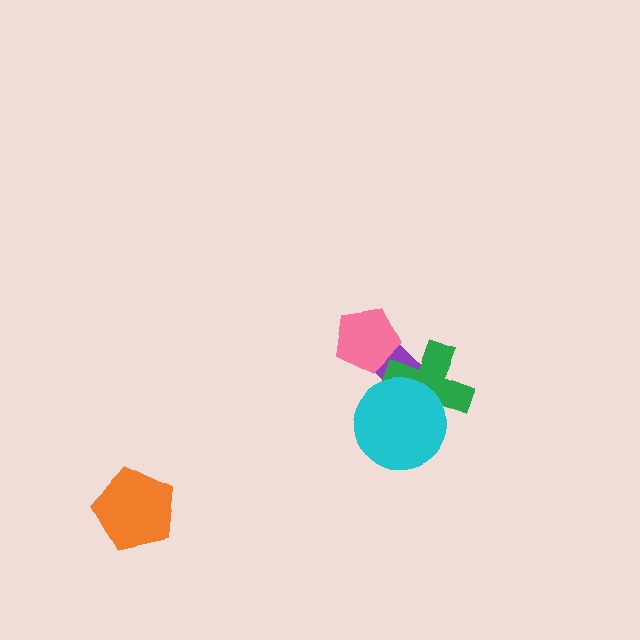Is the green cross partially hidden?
Yes, it is partially covered by another shape.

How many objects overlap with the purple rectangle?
3 objects overlap with the purple rectangle.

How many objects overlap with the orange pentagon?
0 objects overlap with the orange pentagon.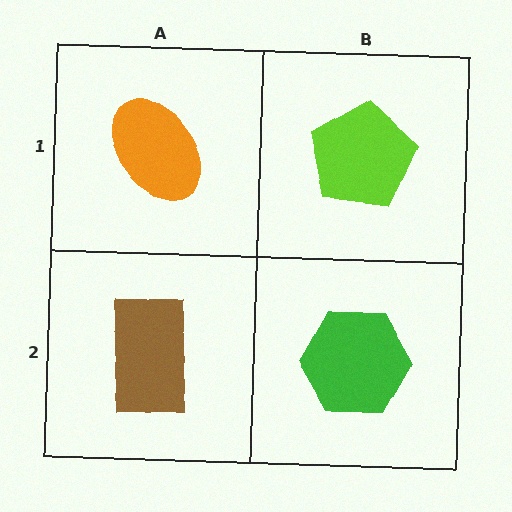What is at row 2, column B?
A green hexagon.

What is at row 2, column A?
A brown rectangle.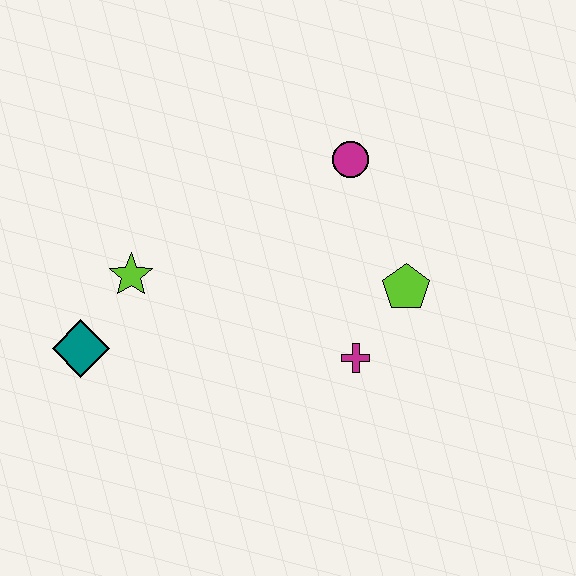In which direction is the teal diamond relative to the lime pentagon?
The teal diamond is to the left of the lime pentagon.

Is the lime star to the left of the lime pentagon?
Yes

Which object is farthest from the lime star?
The lime pentagon is farthest from the lime star.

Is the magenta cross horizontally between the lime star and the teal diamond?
No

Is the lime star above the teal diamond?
Yes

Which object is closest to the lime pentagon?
The magenta cross is closest to the lime pentagon.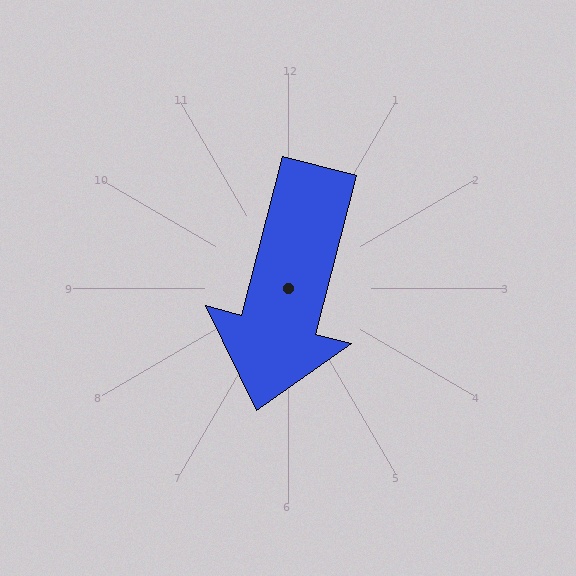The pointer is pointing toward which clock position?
Roughly 6 o'clock.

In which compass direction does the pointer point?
South.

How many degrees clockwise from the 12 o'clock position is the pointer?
Approximately 194 degrees.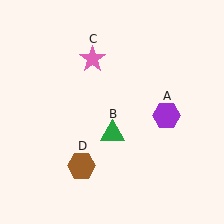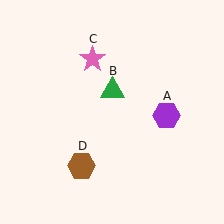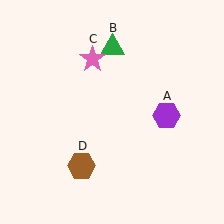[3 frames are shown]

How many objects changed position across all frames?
1 object changed position: green triangle (object B).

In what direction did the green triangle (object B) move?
The green triangle (object B) moved up.